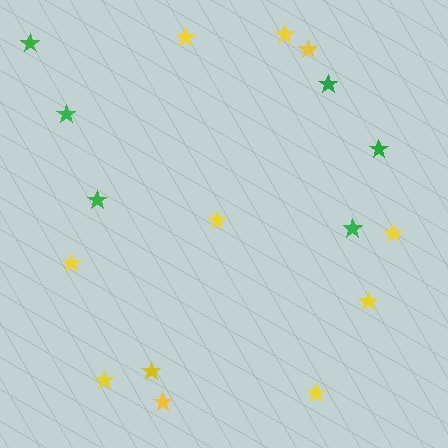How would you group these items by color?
There are 2 groups: one group of green stars (6) and one group of yellow stars (11).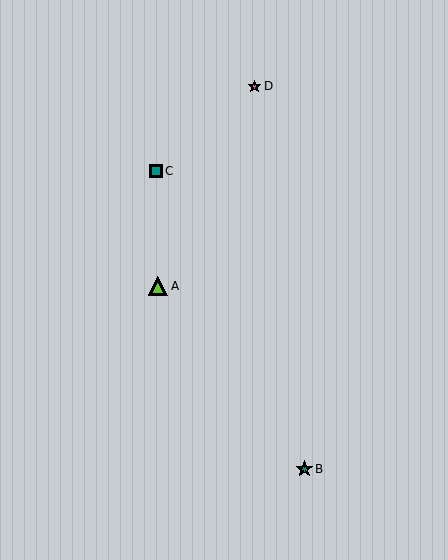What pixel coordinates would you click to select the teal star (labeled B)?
Click at (304, 469) to select the teal star B.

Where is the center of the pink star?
The center of the pink star is at (255, 86).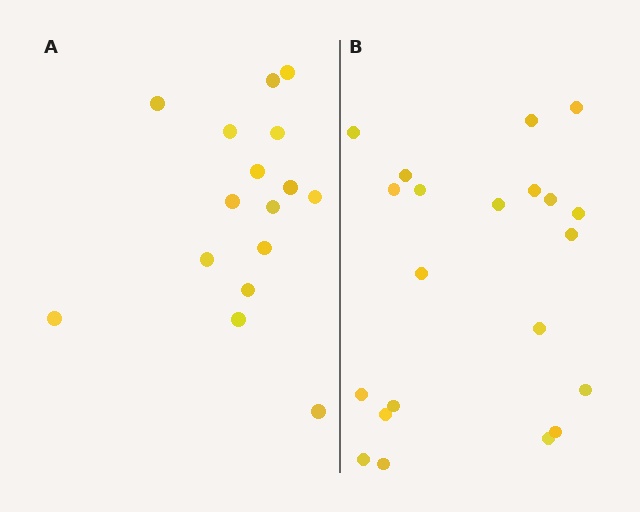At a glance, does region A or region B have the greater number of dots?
Region B (the right region) has more dots.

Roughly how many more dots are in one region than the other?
Region B has about 5 more dots than region A.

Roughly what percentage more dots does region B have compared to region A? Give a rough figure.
About 30% more.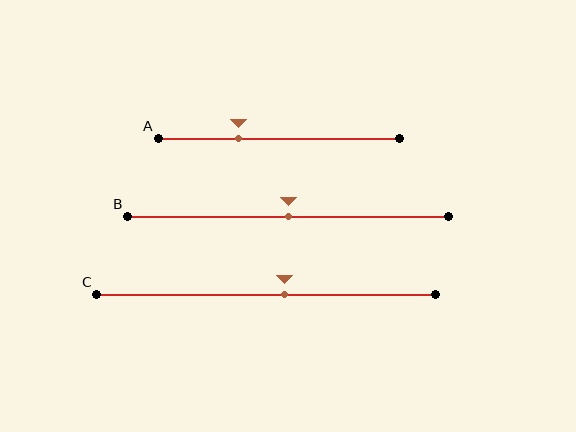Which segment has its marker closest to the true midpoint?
Segment B has its marker closest to the true midpoint.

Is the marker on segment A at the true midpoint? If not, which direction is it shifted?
No, the marker on segment A is shifted to the left by about 17% of the segment length.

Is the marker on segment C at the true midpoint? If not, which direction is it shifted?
No, the marker on segment C is shifted to the right by about 5% of the segment length.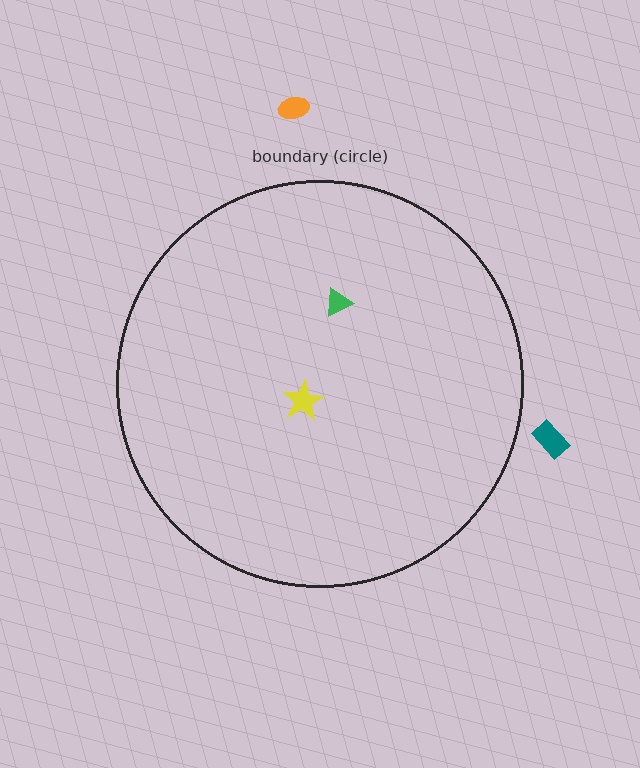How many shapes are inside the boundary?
2 inside, 2 outside.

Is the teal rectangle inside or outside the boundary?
Outside.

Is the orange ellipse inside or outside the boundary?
Outside.